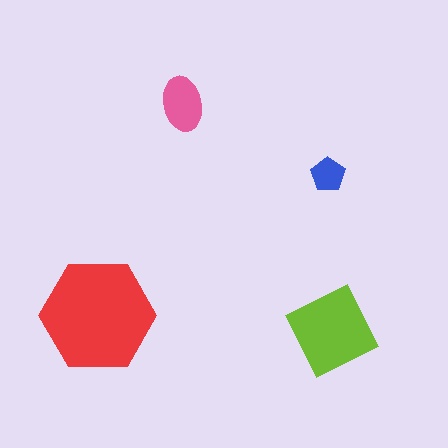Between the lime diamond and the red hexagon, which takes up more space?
The red hexagon.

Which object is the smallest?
The blue pentagon.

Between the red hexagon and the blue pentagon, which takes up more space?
The red hexagon.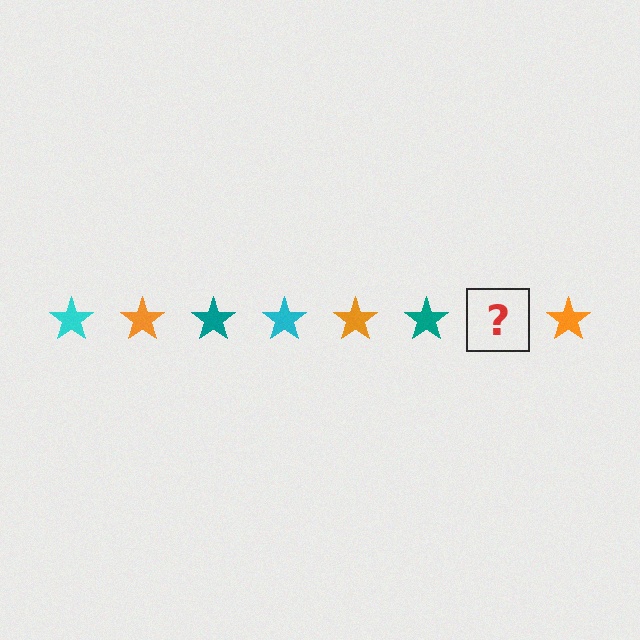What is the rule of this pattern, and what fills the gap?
The rule is that the pattern cycles through cyan, orange, teal stars. The gap should be filled with a cyan star.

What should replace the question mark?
The question mark should be replaced with a cyan star.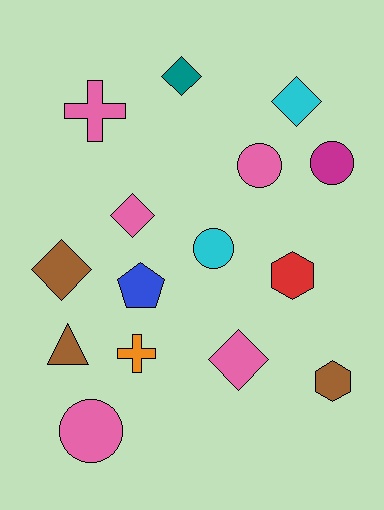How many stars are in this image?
There are no stars.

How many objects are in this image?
There are 15 objects.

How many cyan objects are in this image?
There are 2 cyan objects.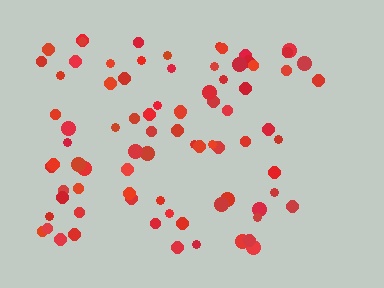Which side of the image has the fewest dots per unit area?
The right.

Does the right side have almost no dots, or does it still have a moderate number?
Still a moderate number, just noticeably fewer than the left.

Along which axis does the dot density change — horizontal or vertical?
Horizontal.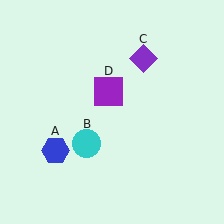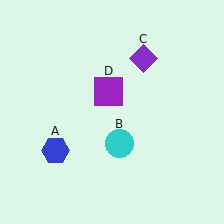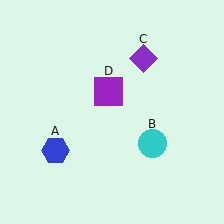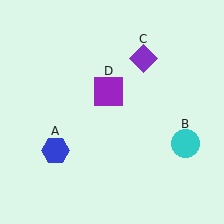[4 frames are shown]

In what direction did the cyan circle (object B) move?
The cyan circle (object B) moved right.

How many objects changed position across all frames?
1 object changed position: cyan circle (object B).